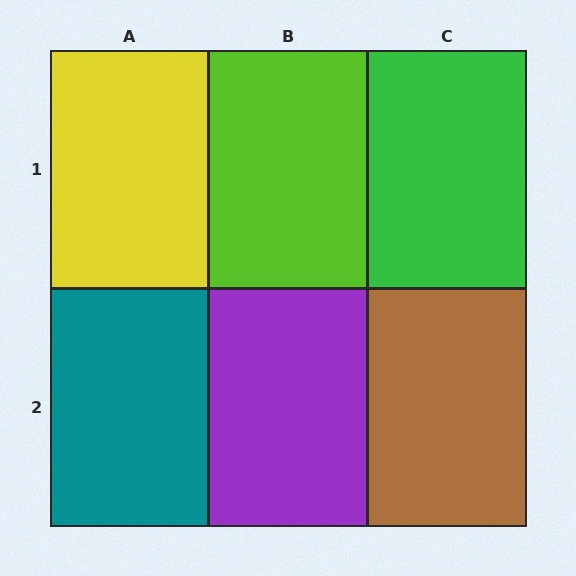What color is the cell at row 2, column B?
Purple.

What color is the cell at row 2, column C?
Brown.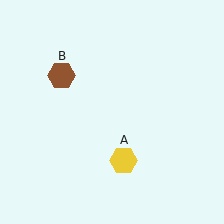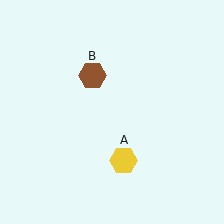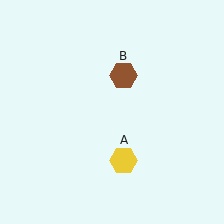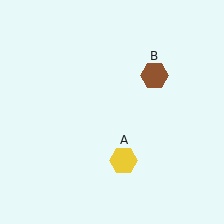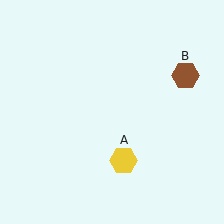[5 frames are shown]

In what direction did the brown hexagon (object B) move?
The brown hexagon (object B) moved right.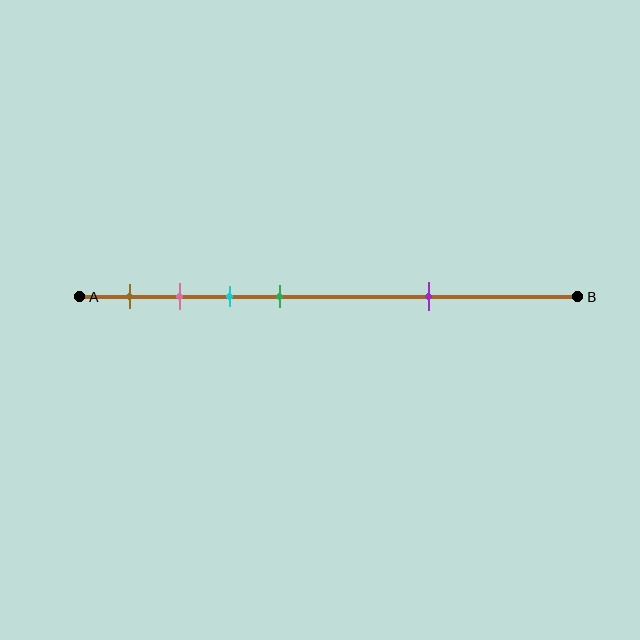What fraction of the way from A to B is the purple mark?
The purple mark is approximately 70% (0.7) of the way from A to B.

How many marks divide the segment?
There are 5 marks dividing the segment.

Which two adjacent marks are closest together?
The pink and cyan marks are the closest adjacent pair.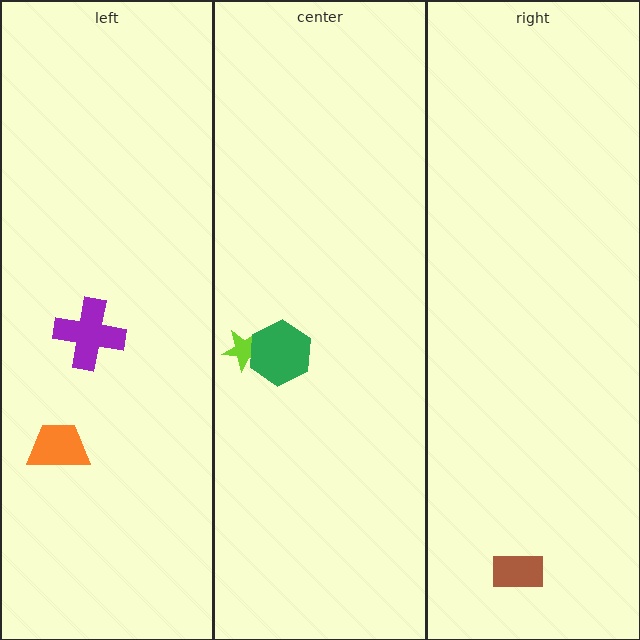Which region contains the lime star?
The center region.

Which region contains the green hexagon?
The center region.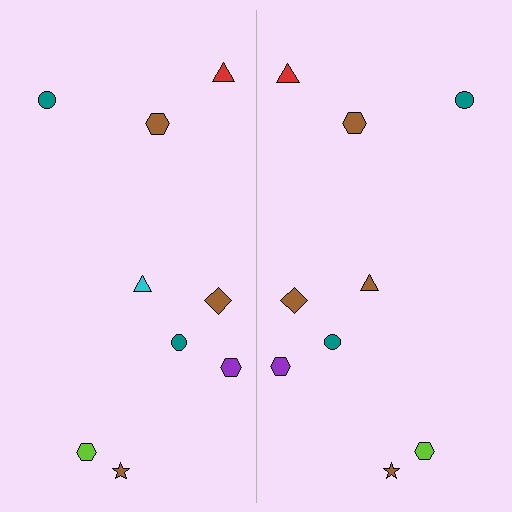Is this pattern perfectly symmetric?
No, the pattern is not perfectly symmetric. The brown triangle on the right side breaks the symmetry — its mirror counterpart is cyan.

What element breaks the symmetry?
The brown triangle on the right side breaks the symmetry — its mirror counterpart is cyan.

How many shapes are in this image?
There are 18 shapes in this image.